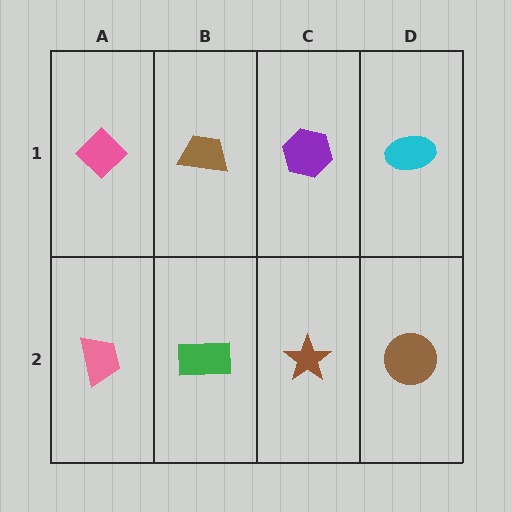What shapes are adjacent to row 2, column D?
A cyan ellipse (row 1, column D), a brown star (row 2, column C).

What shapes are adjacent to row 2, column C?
A purple hexagon (row 1, column C), a green rectangle (row 2, column B), a brown circle (row 2, column D).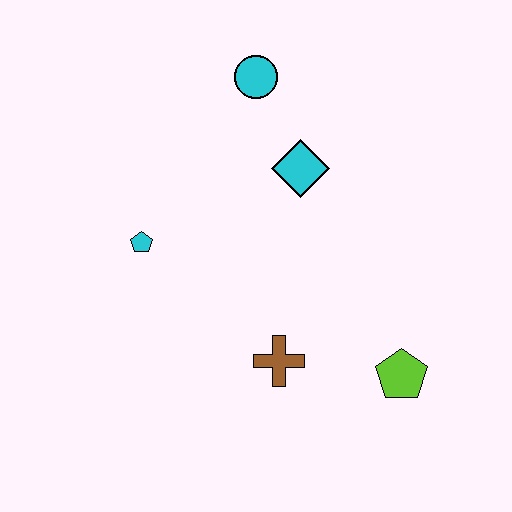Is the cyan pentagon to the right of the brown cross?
No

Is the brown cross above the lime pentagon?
Yes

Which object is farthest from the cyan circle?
The lime pentagon is farthest from the cyan circle.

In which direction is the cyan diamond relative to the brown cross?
The cyan diamond is above the brown cross.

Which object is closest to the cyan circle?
The cyan diamond is closest to the cyan circle.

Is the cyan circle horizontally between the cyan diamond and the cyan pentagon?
Yes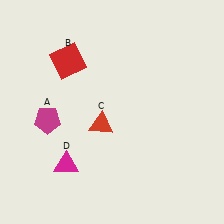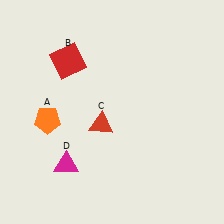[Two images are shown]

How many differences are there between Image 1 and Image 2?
There is 1 difference between the two images.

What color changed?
The pentagon (A) changed from magenta in Image 1 to orange in Image 2.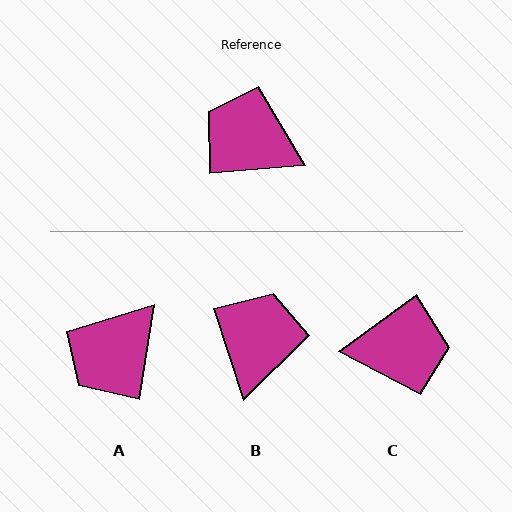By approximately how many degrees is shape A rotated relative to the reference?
Approximately 76 degrees counter-clockwise.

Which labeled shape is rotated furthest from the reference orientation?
C, about 148 degrees away.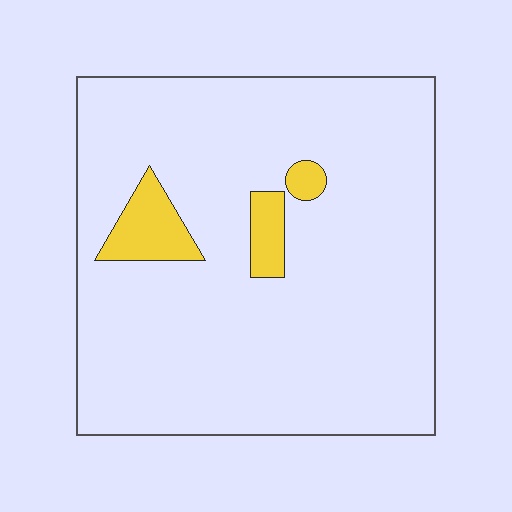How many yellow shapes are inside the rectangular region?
3.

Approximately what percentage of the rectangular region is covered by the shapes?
Approximately 10%.